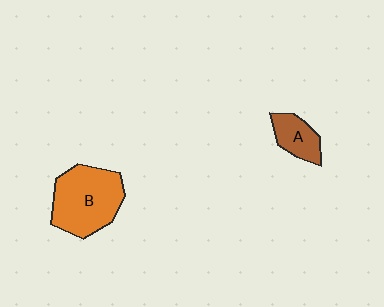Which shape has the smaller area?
Shape A (brown).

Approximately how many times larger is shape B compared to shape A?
Approximately 2.4 times.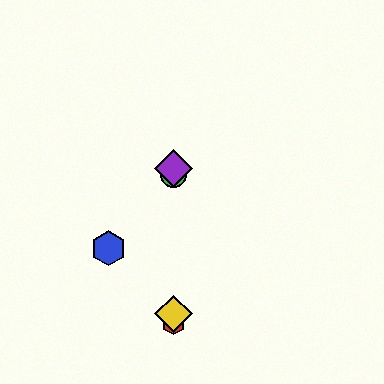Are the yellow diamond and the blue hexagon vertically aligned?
No, the yellow diamond is at x≈173 and the blue hexagon is at x≈109.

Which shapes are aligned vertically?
The red hexagon, the green circle, the yellow diamond, the purple diamond are aligned vertically.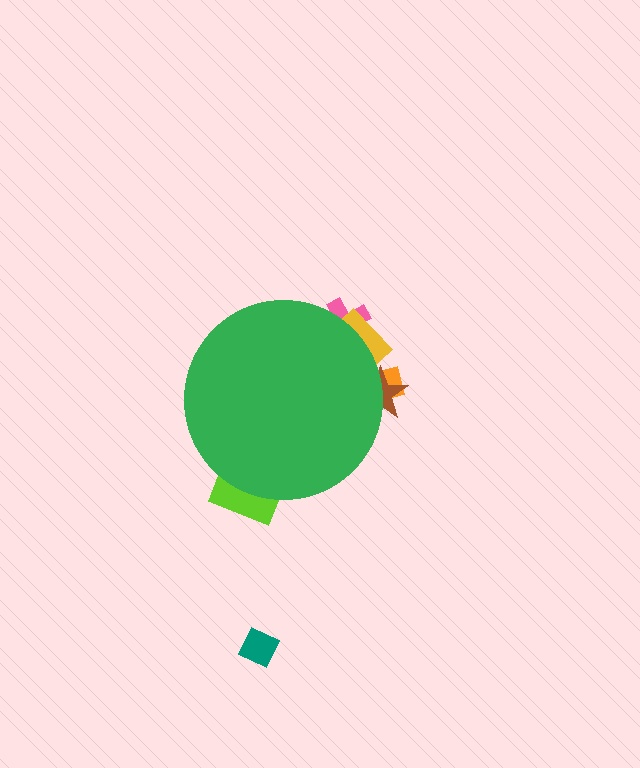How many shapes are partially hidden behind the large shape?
5 shapes are partially hidden.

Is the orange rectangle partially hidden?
Yes, the orange rectangle is partially hidden behind the green circle.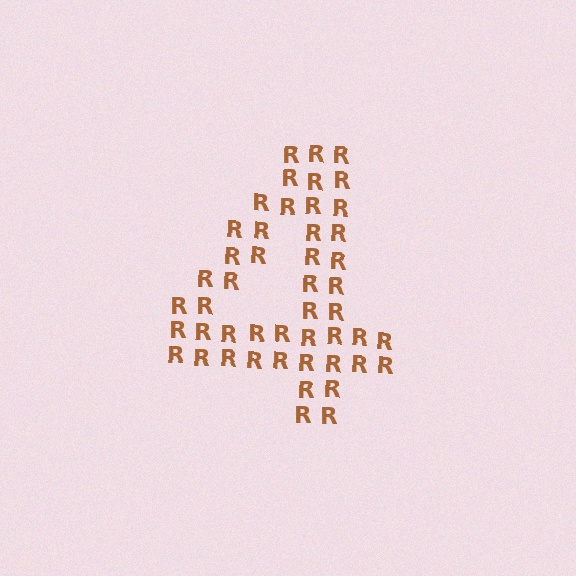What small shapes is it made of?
It is made of small letter R's.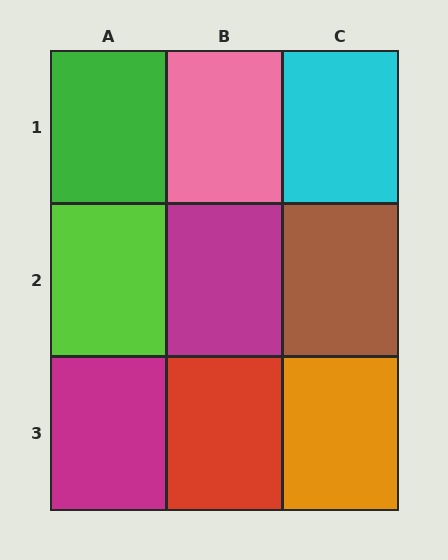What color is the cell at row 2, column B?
Magenta.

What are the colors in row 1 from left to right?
Green, pink, cyan.